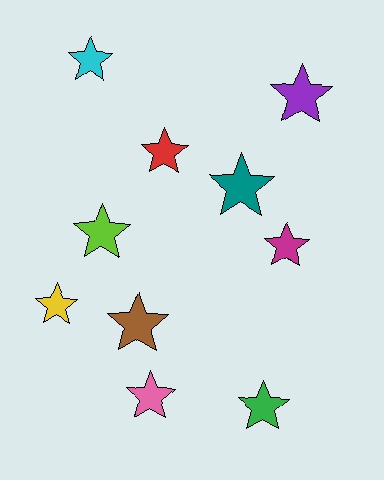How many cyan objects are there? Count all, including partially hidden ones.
There is 1 cyan object.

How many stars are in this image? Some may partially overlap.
There are 10 stars.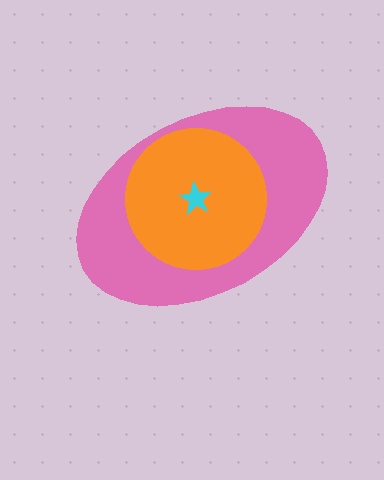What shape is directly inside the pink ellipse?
The orange circle.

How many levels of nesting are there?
3.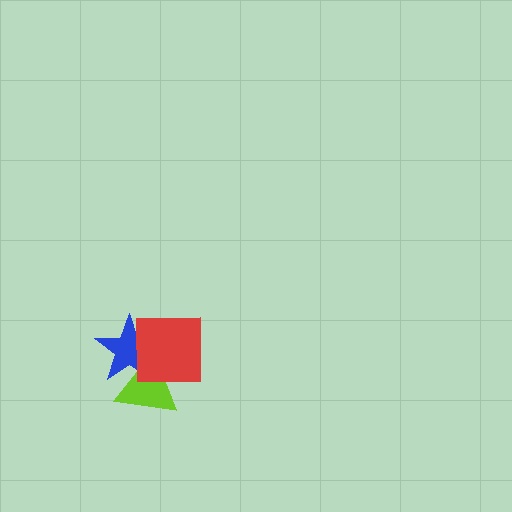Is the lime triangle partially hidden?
Yes, it is partially covered by another shape.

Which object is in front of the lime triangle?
The red square is in front of the lime triangle.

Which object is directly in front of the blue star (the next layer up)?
The lime triangle is directly in front of the blue star.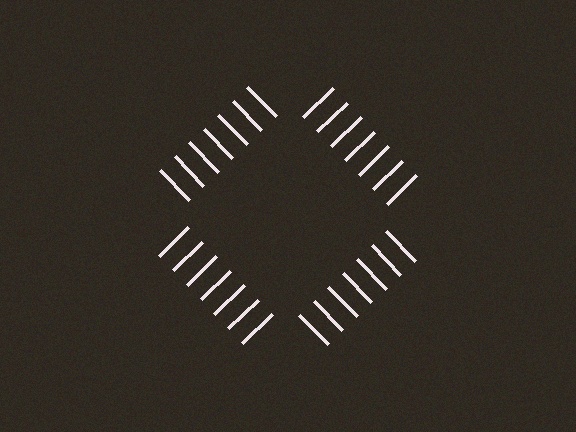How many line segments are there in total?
28 — 7 along each of the 4 edges.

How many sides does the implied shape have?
4 sides — the line-ends trace a square.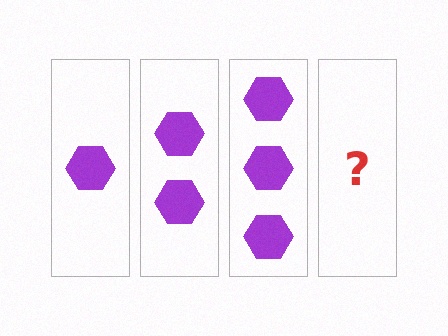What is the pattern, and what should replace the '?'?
The pattern is that each step adds one more hexagon. The '?' should be 4 hexagons.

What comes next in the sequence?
The next element should be 4 hexagons.